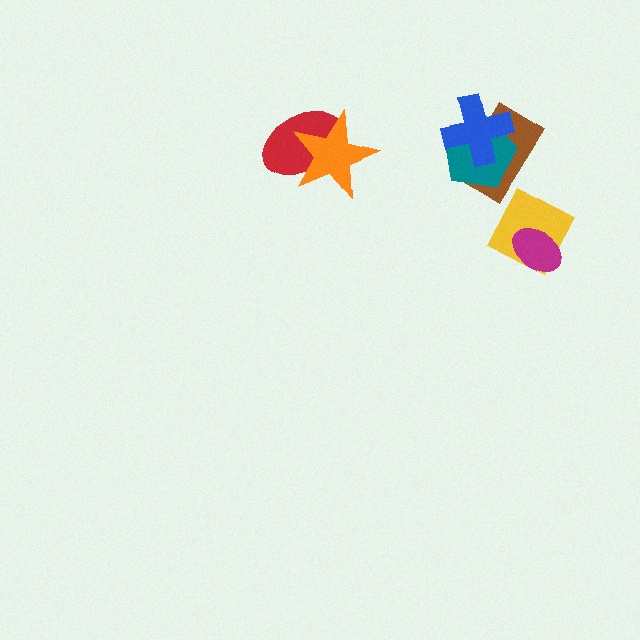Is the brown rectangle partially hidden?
Yes, it is partially covered by another shape.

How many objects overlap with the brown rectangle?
2 objects overlap with the brown rectangle.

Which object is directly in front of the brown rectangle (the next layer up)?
The teal pentagon is directly in front of the brown rectangle.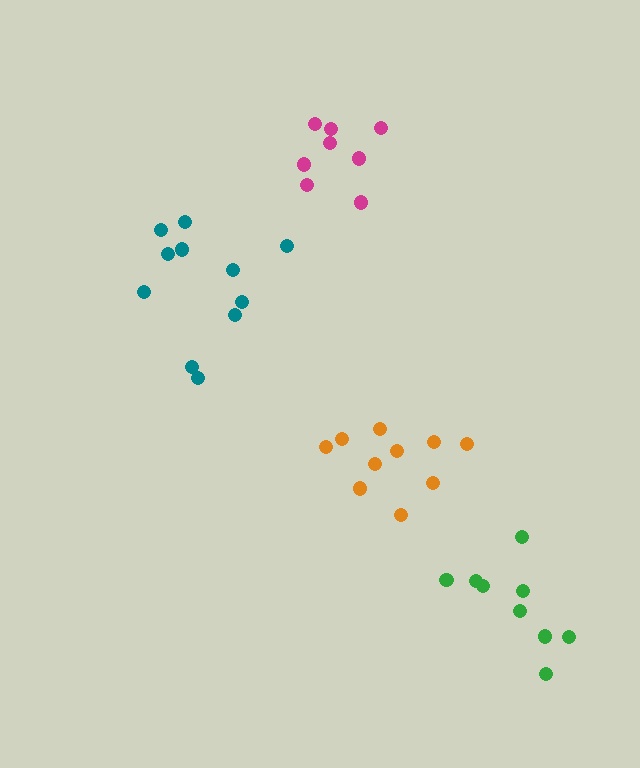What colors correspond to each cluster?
The clusters are colored: teal, green, magenta, orange.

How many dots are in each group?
Group 1: 11 dots, Group 2: 9 dots, Group 3: 8 dots, Group 4: 10 dots (38 total).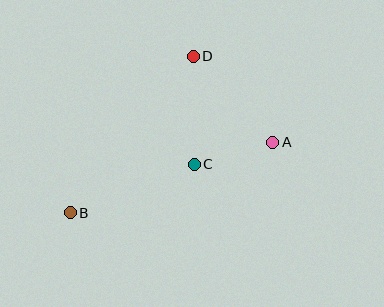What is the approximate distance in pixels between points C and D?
The distance between C and D is approximately 108 pixels.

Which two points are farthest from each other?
Points A and B are farthest from each other.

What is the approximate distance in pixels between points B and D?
The distance between B and D is approximately 199 pixels.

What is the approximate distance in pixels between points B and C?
The distance between B and C is approximately 133 pixels.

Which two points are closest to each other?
Points A and C are closest to each other.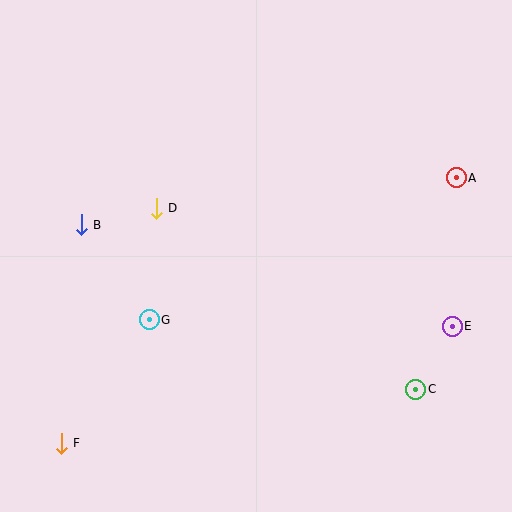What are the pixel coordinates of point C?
Point C is at (416, 390).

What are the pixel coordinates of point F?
Point F is at (61, 443).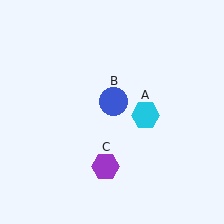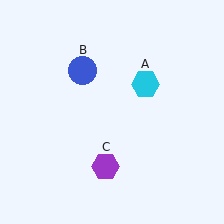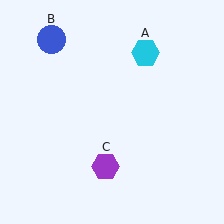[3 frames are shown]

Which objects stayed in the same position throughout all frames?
Purple hexagon (object C) remained stationary.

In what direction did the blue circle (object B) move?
The blue circle (object B) moved up and to the left.